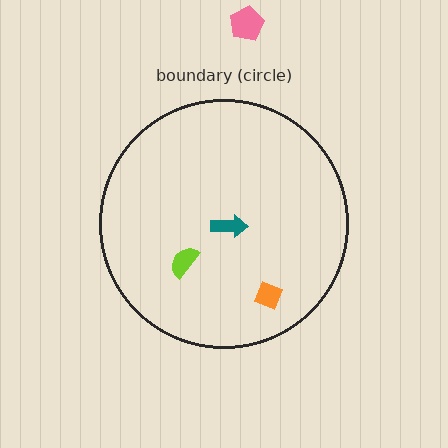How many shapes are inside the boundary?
3 inside, 1 outside.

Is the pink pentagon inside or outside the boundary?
Outside.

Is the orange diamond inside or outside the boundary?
Inside.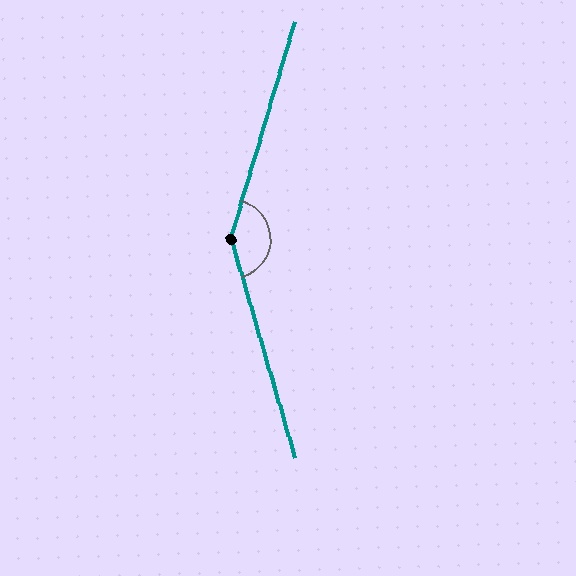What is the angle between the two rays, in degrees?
Approximately 147 degrees.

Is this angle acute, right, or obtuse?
It is obtuse.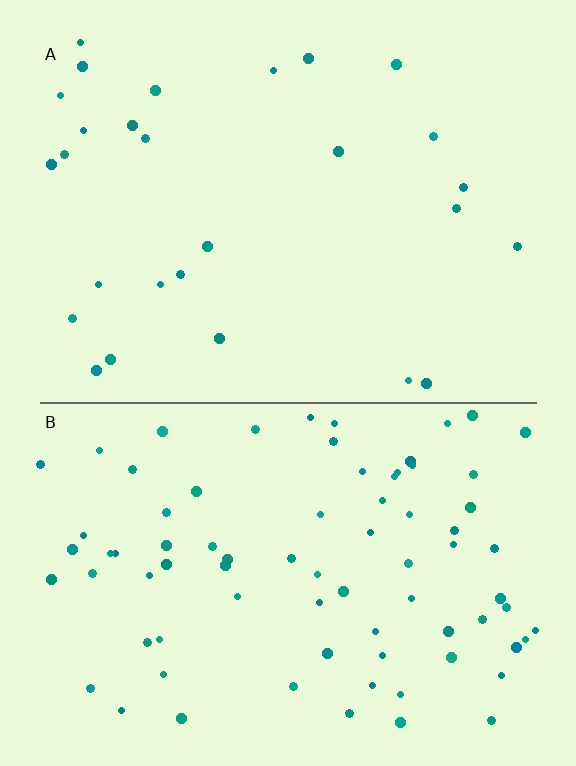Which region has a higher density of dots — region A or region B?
B (the bottom).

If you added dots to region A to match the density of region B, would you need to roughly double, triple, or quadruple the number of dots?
Approximately triple.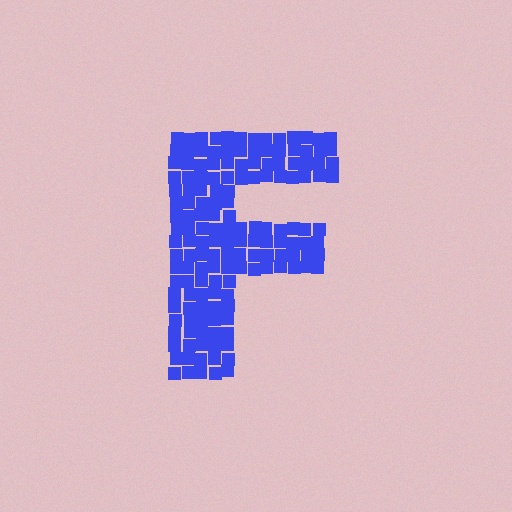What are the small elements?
The small elements are squares.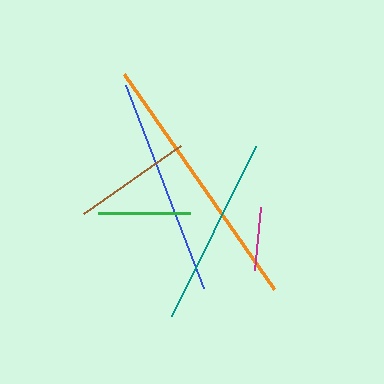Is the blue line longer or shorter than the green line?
The blue line is longer than the green line.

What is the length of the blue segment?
The blue segment is approximately 217 pixels long.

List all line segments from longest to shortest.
From longest to shortest: orange, blue, teal, brown, green, magenta.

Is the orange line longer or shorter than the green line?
The orange line is longer than the green line.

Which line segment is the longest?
The orange line is the longest at approximately 262 pixels.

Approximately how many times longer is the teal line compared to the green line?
The teal line is approximately 2.1 times the length of the green line.